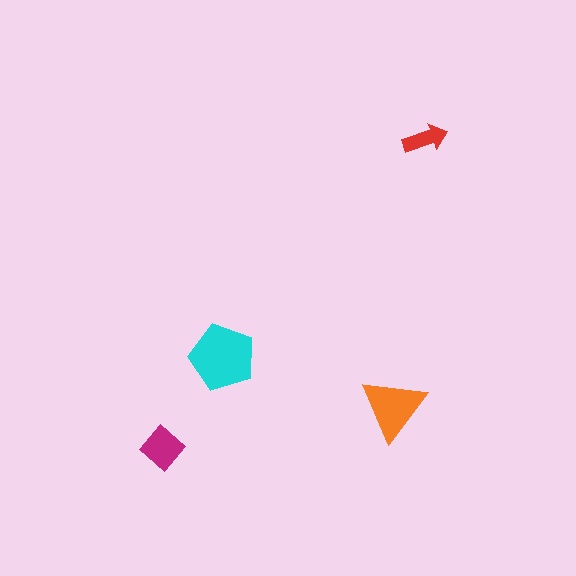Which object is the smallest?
The red arrow.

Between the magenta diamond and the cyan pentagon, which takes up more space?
The cyan pentagon.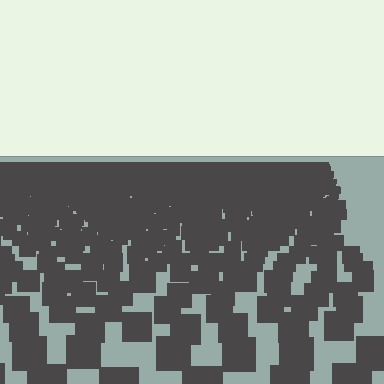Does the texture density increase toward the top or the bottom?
Density increases toward the top.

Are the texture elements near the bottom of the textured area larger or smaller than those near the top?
Larger. Near the bottom, elements are closer to the viewer and appear at a bigger on-screen size.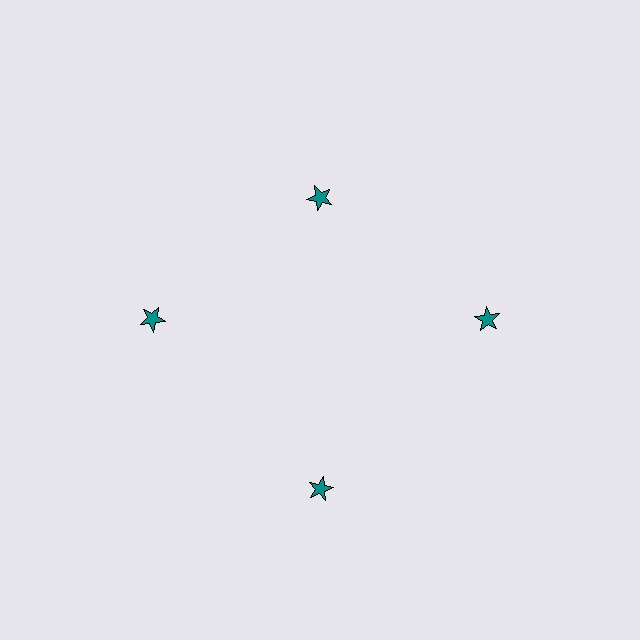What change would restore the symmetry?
The symmetry would be restored by moving it outward, back onto the ring so that all 4 stars sit at equal angles and equal distance from the center.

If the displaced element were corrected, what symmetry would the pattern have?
It would have 4-fold rotational symmetry — the pattern would map onto itself every 90 degrees.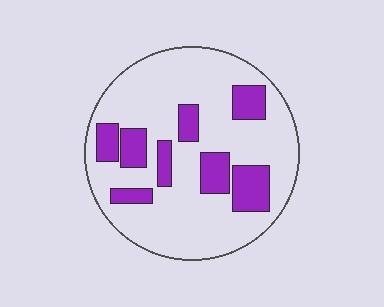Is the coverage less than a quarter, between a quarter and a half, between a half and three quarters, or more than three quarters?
Less than a quarter.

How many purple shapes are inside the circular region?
8.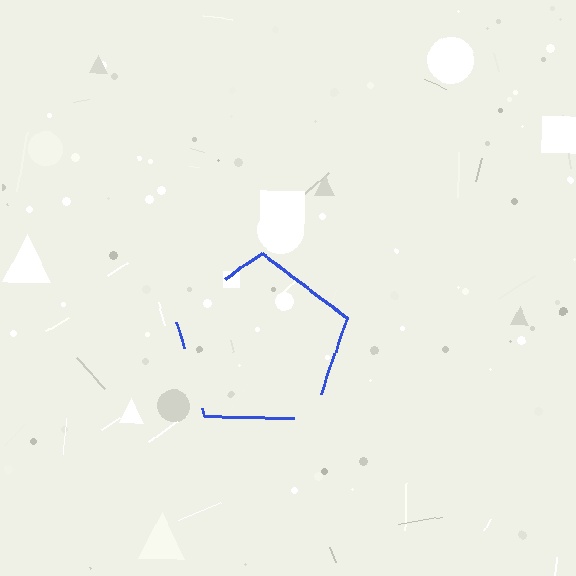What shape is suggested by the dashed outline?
The dashed outline suggests a pentagon.